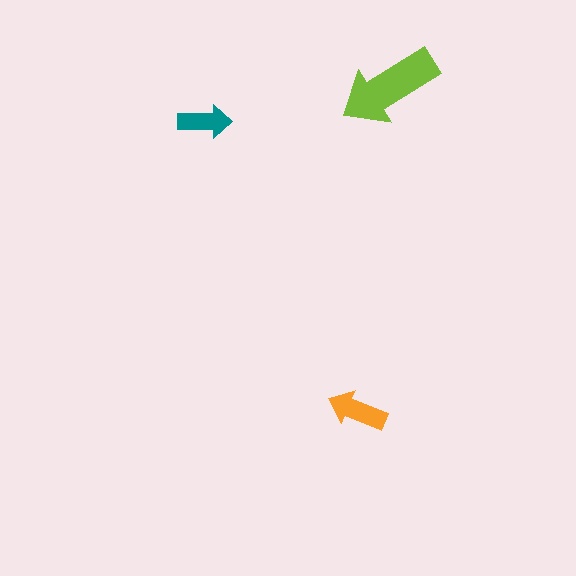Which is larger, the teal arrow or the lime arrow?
The lime one.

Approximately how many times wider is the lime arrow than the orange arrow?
About 1.5 times wider.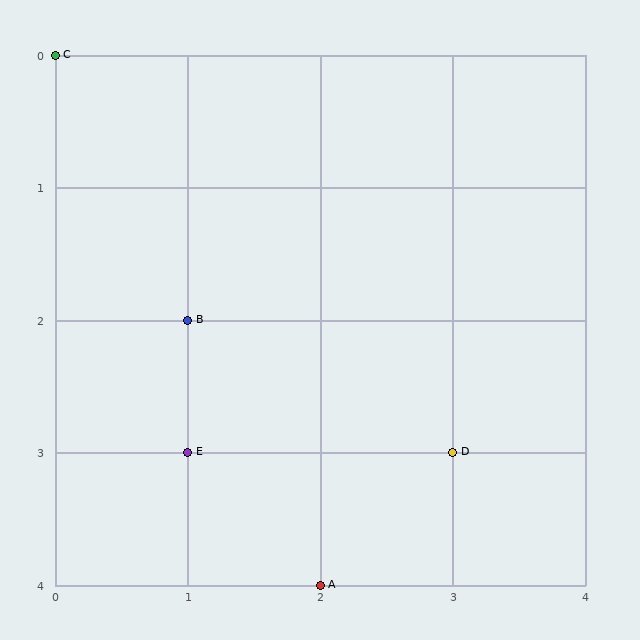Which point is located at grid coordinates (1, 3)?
Point E is at (1, 3).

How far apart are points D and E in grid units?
Points D and E are 2 columns apart.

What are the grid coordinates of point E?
Point E is at grid coordinates (1, 3).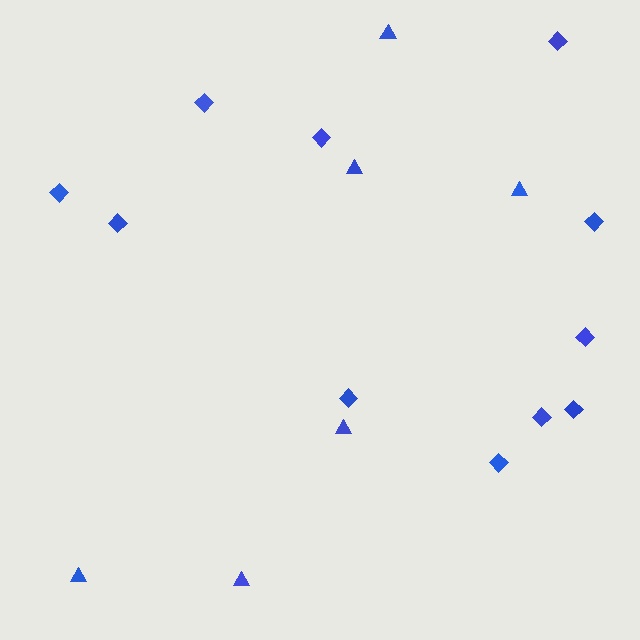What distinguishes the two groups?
There are 2 groups: one group of diamonds (11) and one group of triangles (6).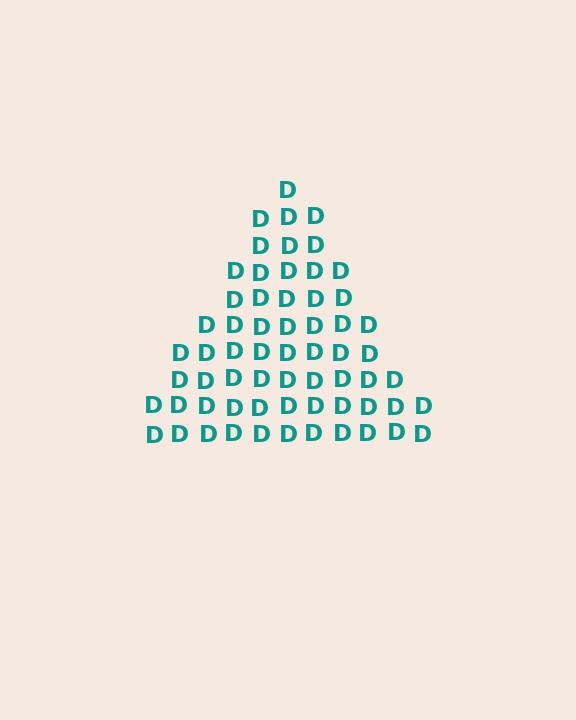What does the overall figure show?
The overall figure shows a triangle.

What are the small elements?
The small elements are letter D's.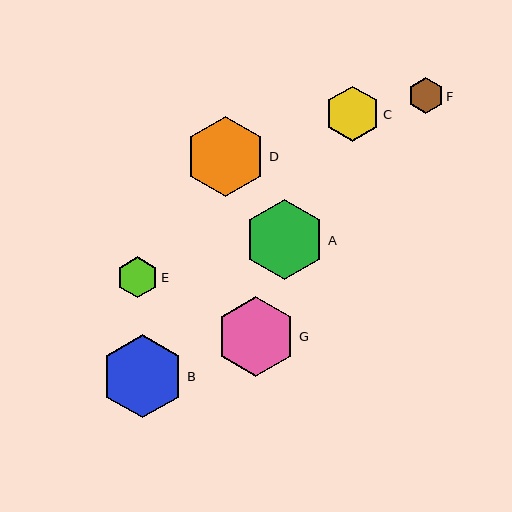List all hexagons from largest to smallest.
From largest to smallest: B, D, A, G, C, E, F.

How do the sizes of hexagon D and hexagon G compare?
Hexagon D and hexagon G are approximately the same size.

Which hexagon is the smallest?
Hexagon F is the smallest with a size of approximately 36 pixels.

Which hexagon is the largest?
Hexagon B is the largest with a size of approximately 83 pixels.